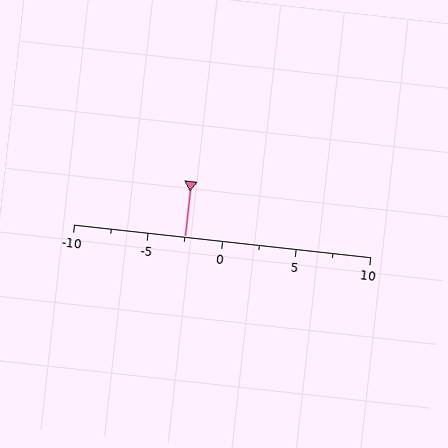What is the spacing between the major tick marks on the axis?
The major ticks are spaced 5 apart.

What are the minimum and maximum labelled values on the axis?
The axis runs from -10 to 10.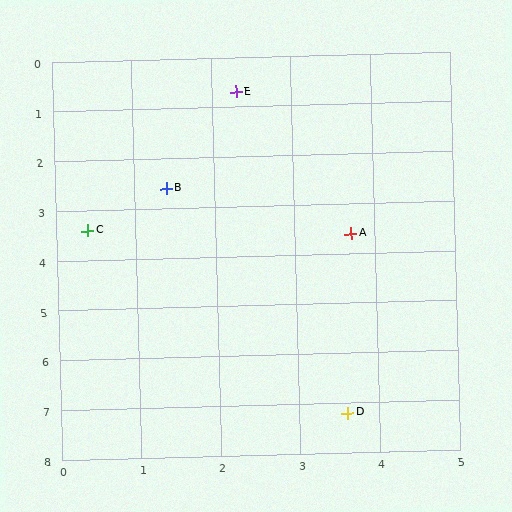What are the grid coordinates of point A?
Point A is at approximately (3.7, 3.6).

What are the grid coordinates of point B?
Point B is at approximately (1.4, 2.6).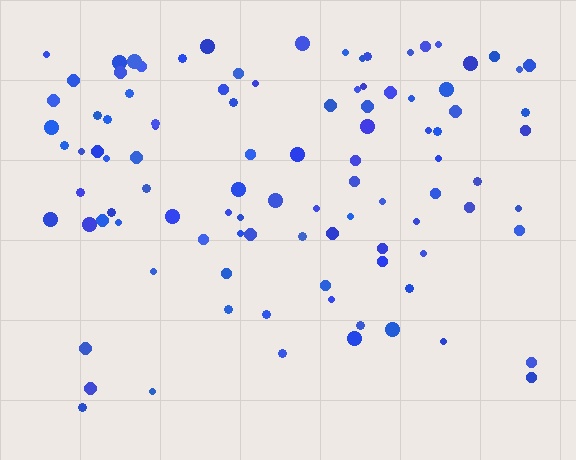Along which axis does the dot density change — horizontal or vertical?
Vertical.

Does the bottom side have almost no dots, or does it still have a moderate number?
Still a moderate number, just noticeably fewer than the top.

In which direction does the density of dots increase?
From bottom to top, with the top side densest.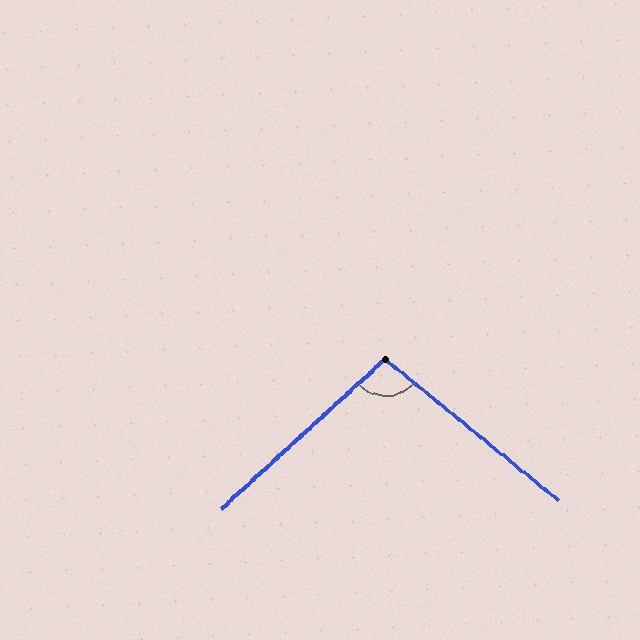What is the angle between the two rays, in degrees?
Approximately 98 degrees.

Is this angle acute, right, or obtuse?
It is obtuse.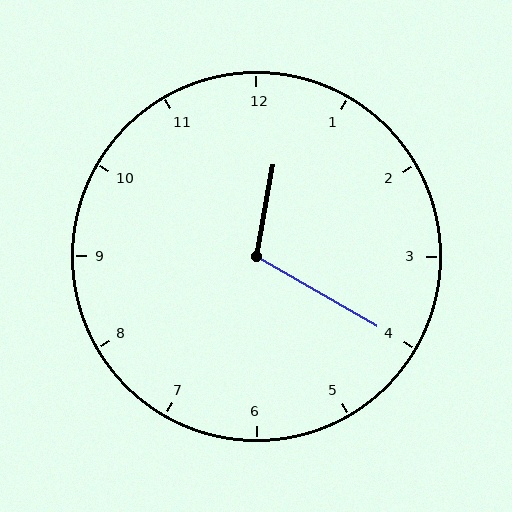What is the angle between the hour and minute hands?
Approximately 110 degrees.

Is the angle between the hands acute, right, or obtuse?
It is obtuse.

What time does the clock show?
12:20.